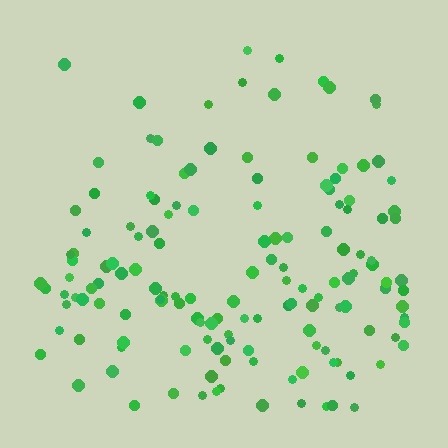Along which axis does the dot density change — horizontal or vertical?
Vertical.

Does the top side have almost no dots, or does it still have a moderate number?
Still a moderate number, just noticeably fewer than the bottom.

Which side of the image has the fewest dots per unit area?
The top.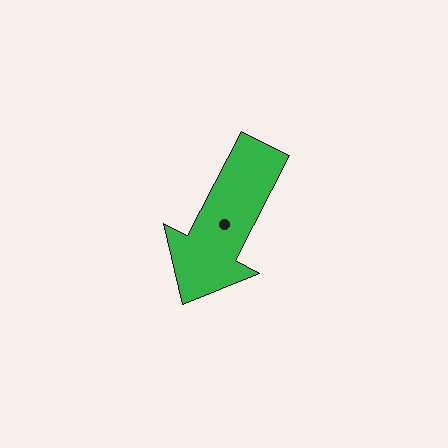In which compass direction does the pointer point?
Southwest.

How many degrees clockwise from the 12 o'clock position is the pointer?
Approximately 207 degrees.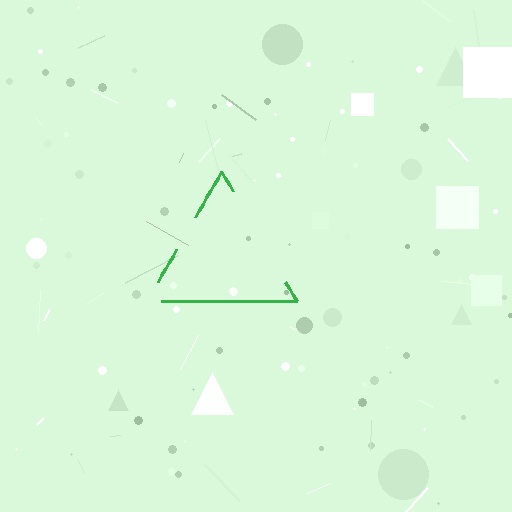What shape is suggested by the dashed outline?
The dashed outline suggests a triangle.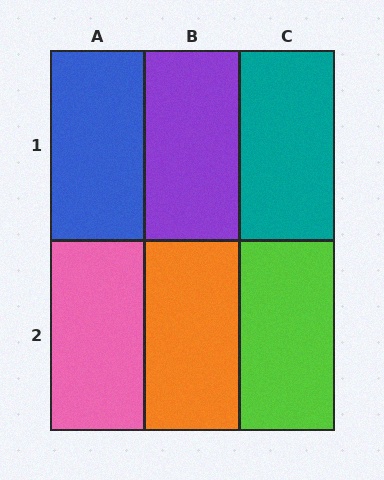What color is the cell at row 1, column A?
Blue.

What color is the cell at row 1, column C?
Teal.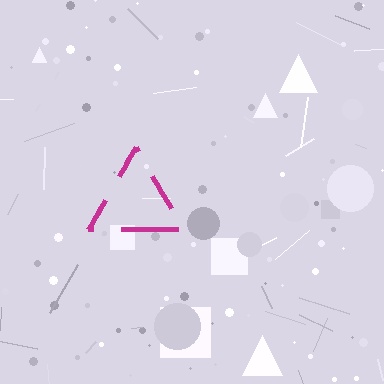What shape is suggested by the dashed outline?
The dashed outline suggests a triangle.